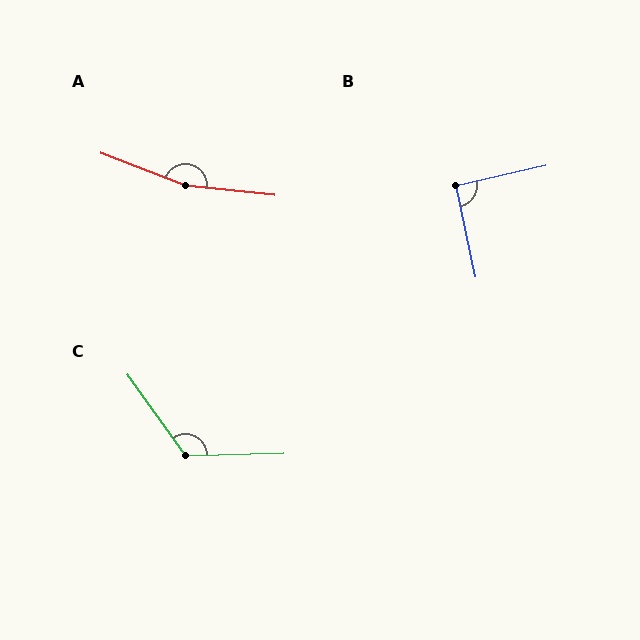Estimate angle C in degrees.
Approximately 124 degrees.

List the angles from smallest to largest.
B (91°), C (124°), A (165°).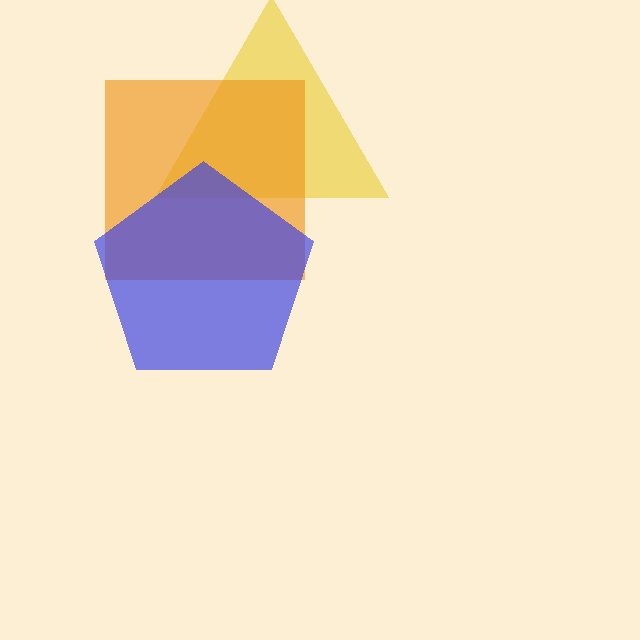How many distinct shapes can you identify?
There are 3 distinct shapes: a yellow triangle, an orange square, a blue pentagon.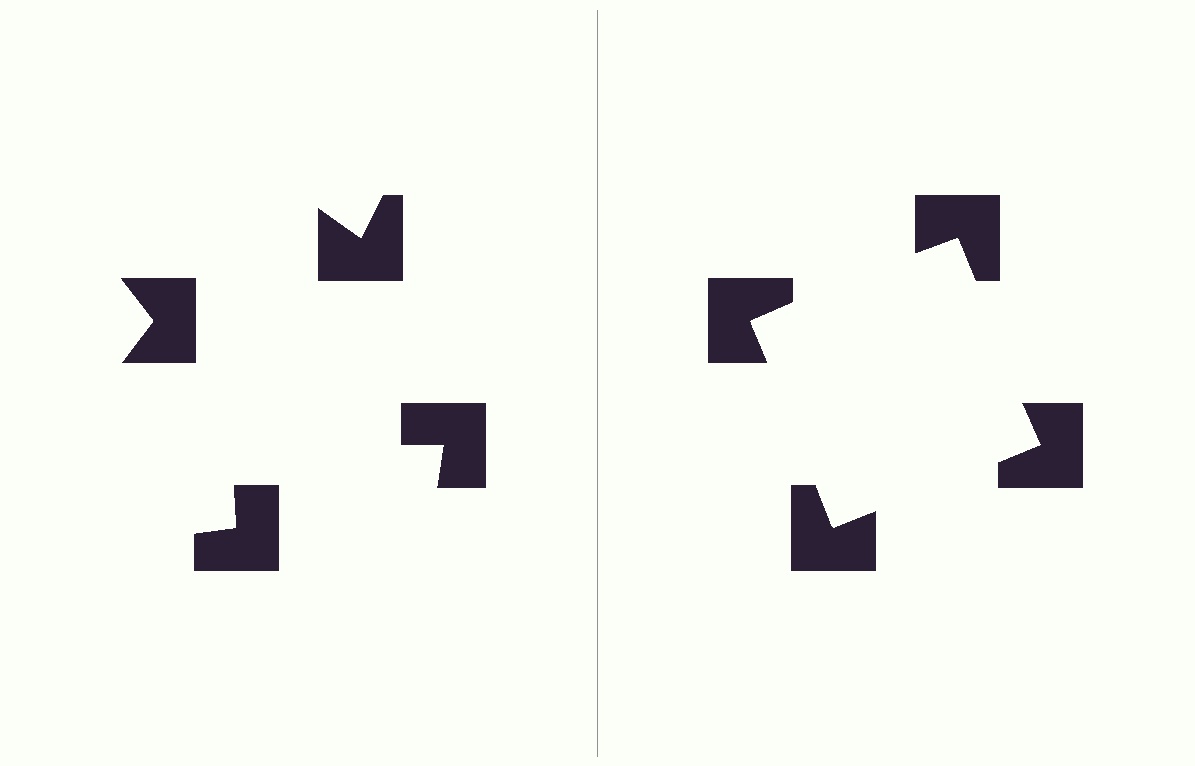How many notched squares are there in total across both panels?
8 — 4 on each side.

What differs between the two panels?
The notched squares are positioned identically on both sides; only the wedge orientations differ. On the right they align to a square; on the left they are misaligned.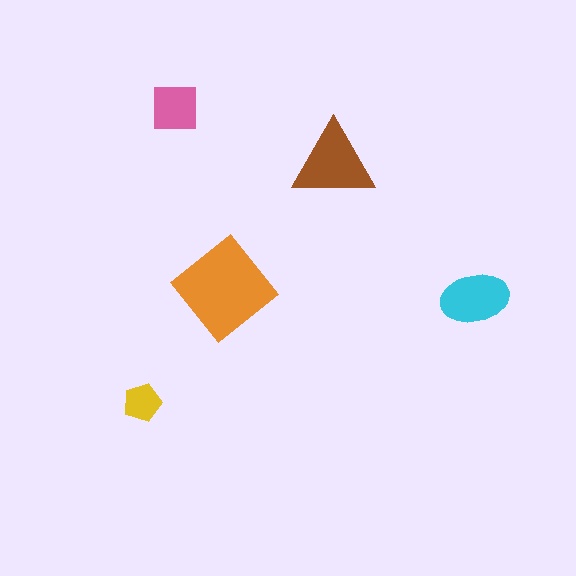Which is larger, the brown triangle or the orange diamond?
The orange diamond.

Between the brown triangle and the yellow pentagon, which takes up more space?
The brown triangle.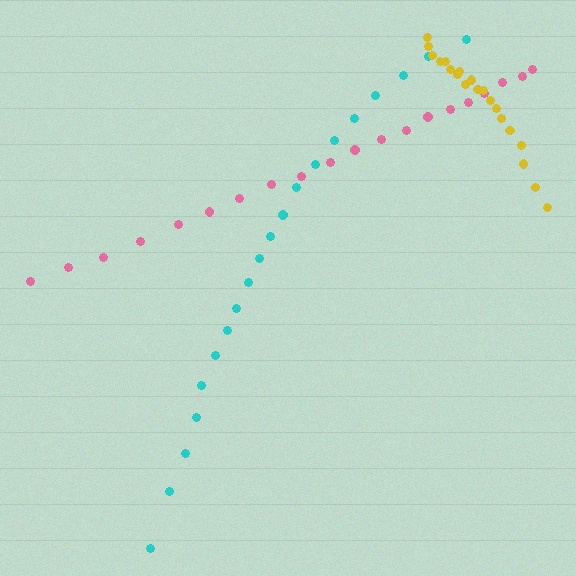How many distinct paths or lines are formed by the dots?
There are 3 distinct paths.